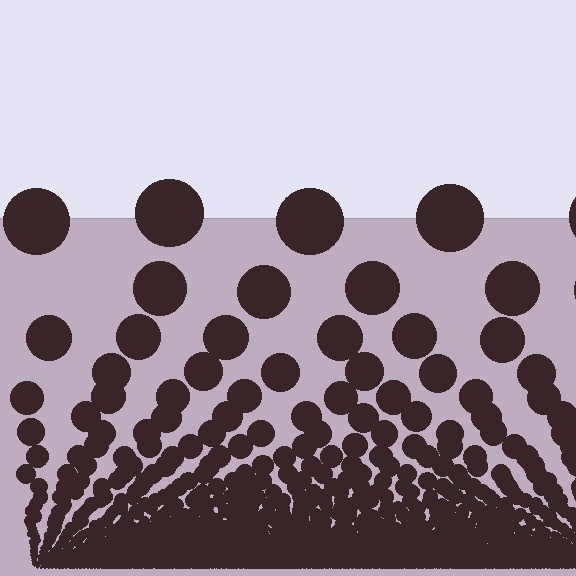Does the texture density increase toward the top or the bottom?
Density increases toward the bottom.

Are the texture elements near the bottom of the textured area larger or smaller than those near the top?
Smaller. The gradient is inverted — elements near the bottom are smaller and denser.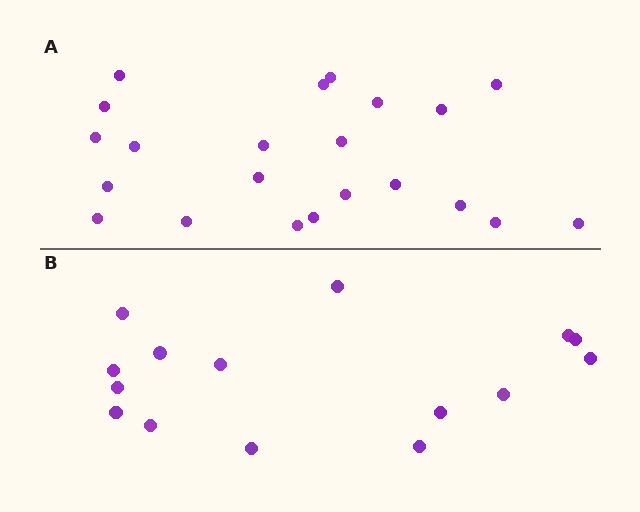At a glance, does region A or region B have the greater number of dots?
Region A (the top region) has more dots.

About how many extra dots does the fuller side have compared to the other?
Region A has roughly 8 or so more dots than region B.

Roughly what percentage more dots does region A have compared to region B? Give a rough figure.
About 45% more.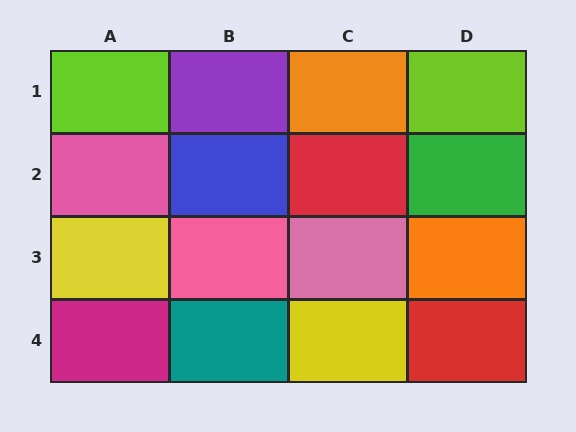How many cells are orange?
2 cells are orange.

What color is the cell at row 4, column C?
Yellow.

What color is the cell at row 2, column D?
Green.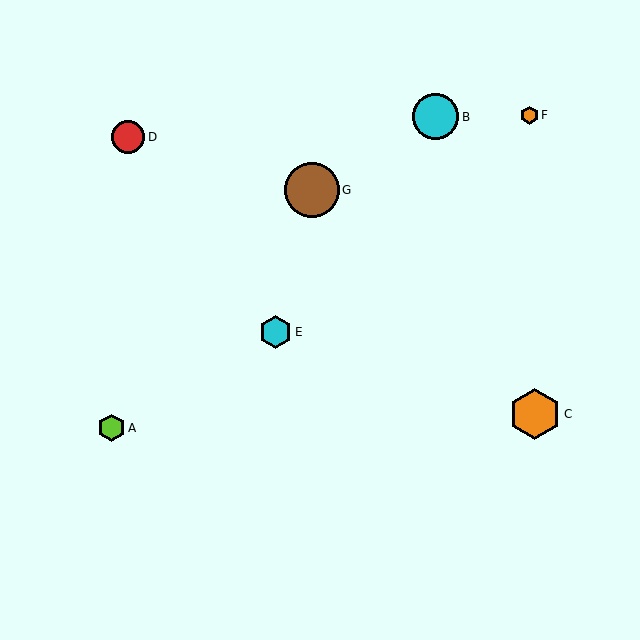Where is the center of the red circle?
The center of the red circle is at (128, 137).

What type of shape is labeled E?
Shape E is a cyan hexagon.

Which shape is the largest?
The brown circle (labeled G) is the largest.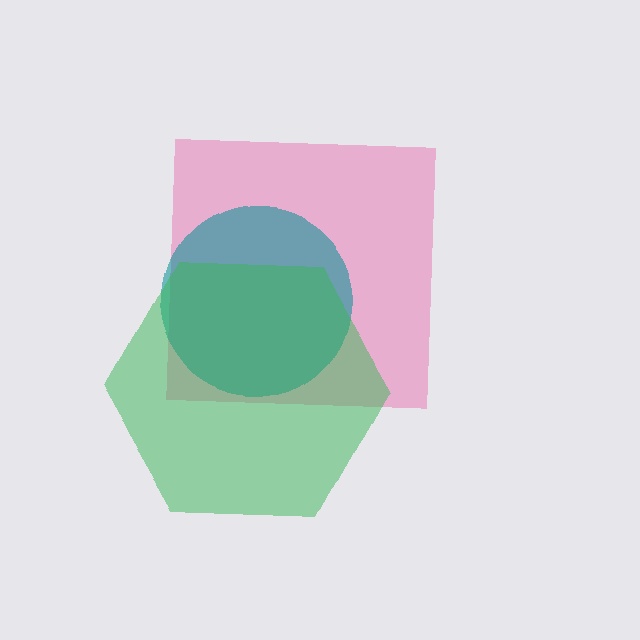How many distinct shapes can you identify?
There are 3 distinct shapes: a pink square, a teal circle, a green hexagon.